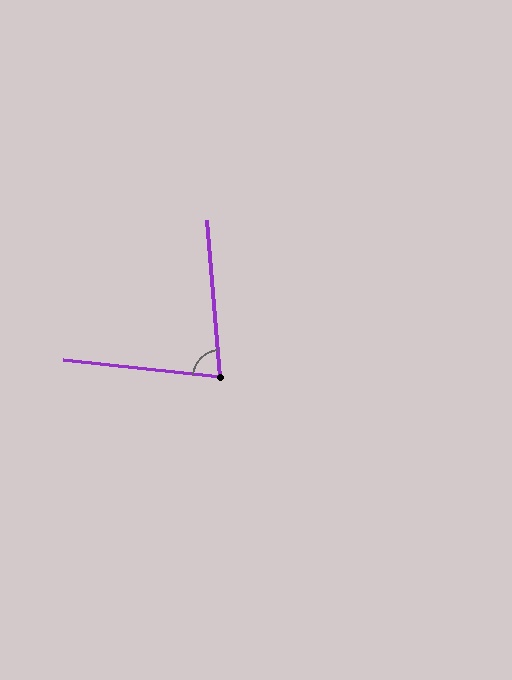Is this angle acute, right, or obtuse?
It is acute.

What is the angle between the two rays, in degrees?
Approximately 79 degrees.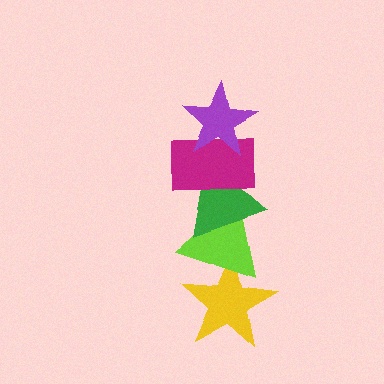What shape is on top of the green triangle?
The magenta rectangle is on top of the green triangle.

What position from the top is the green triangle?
The green triangle is 3rd from the top.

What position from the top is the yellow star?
The yellow star is 5th from the top.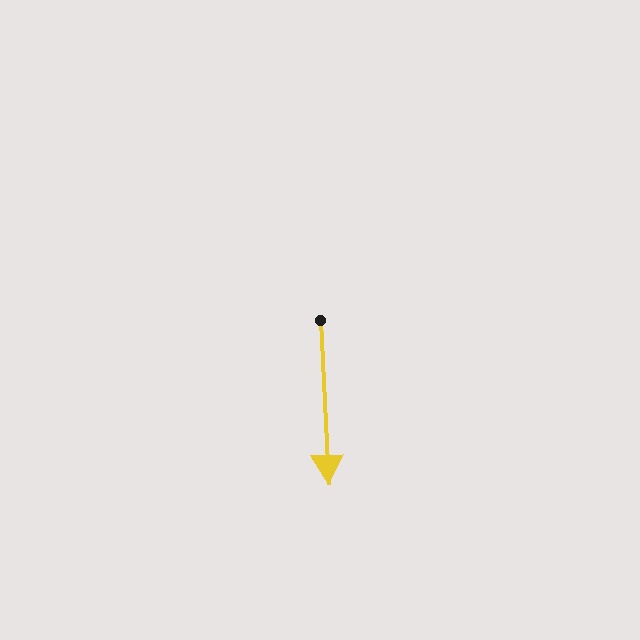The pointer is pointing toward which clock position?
Roughly 6 o'clock.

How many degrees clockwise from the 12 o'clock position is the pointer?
Approximately 177 degrees.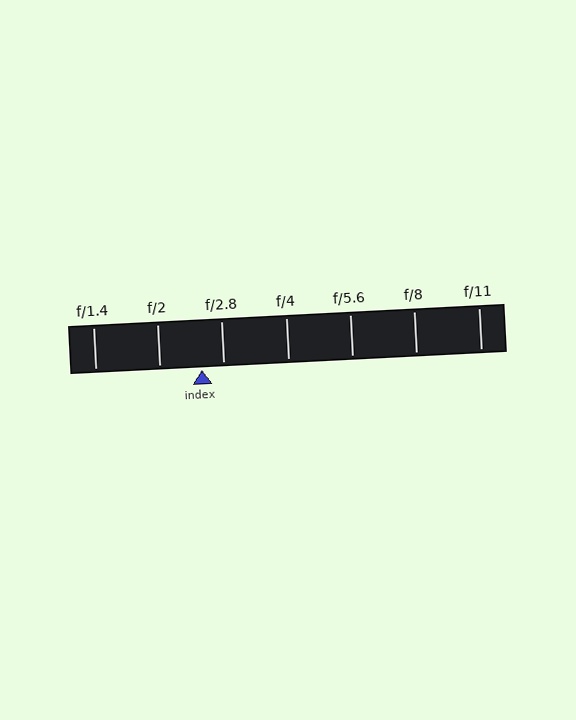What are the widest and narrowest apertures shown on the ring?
The widest aperture shown is f/1.4 and the narrowest is f/11.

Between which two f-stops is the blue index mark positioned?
The index mark is between f/2 and f/2.8.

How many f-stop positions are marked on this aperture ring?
There are 7 f-stop positions marked.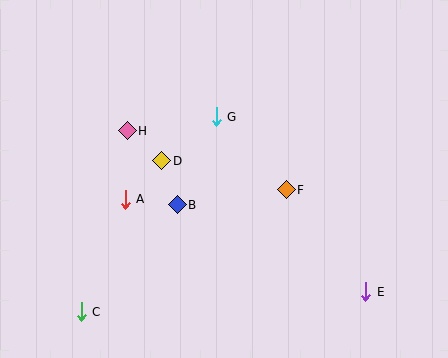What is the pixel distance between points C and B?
The distance between C and B is 144 pixels.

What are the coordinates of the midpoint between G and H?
The midpoint between G and H is at (172, 124).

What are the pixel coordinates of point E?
Point E is at (366, 292).